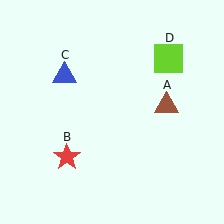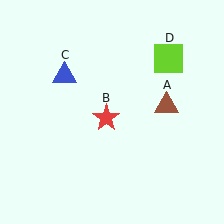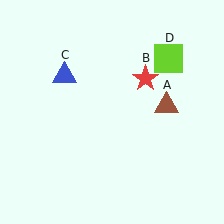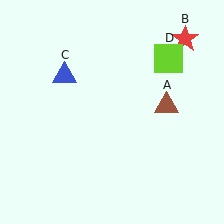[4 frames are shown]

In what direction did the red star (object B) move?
The red star (object B) moved up and to the right.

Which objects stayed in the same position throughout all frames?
Brown triangle (object A) and blue triangle (object C) and lime square (object D) remained stationary.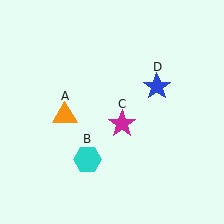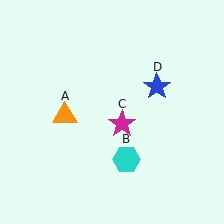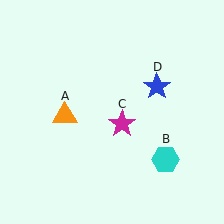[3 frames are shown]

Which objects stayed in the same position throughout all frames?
Orange triangle (object A) and magenta star (object C) and blue star (object D) remained stationary.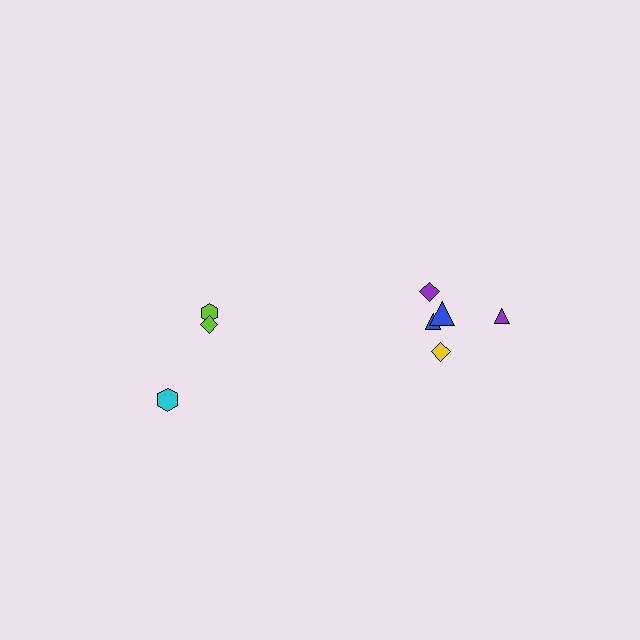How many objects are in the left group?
There are 3 objects.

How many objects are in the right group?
There are 5 objects.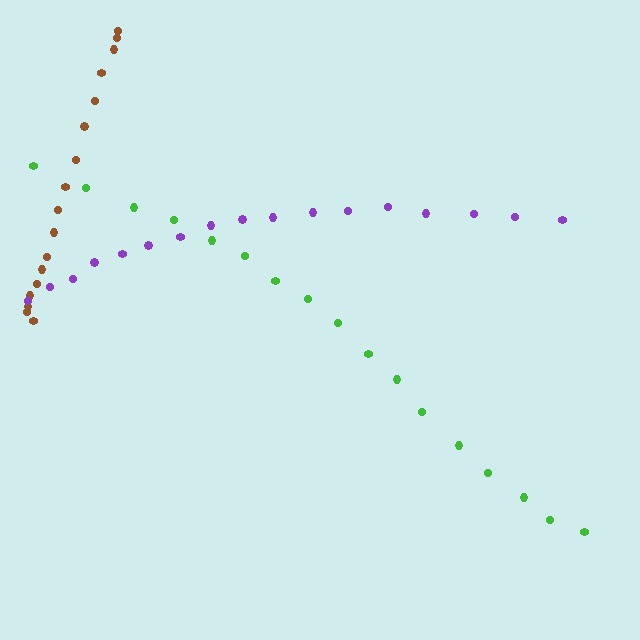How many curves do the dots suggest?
There are 3 distinct paths.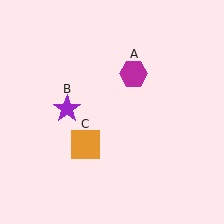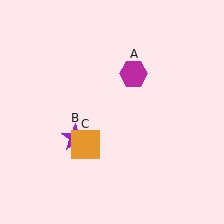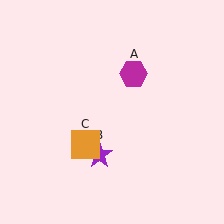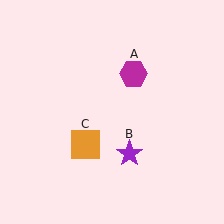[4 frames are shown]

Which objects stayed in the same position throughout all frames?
Magenta hexagon (object A) and orange square (object C) remained stationary.